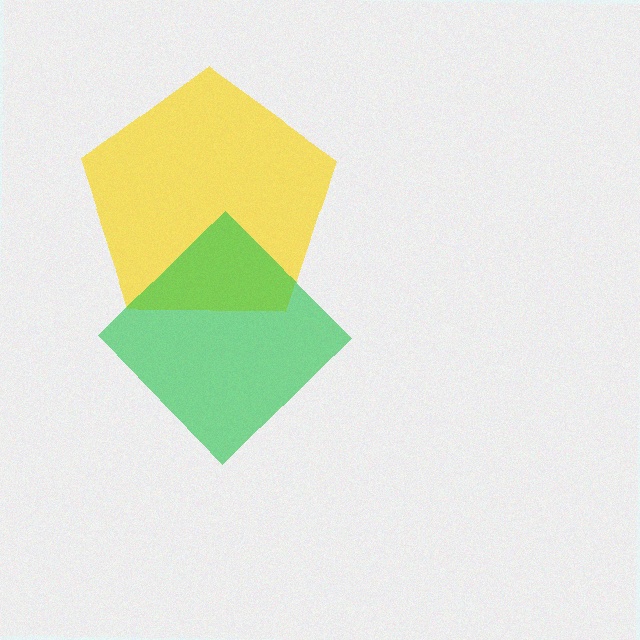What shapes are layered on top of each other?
The layered shapes are: a yellow pentagon, a green diamond.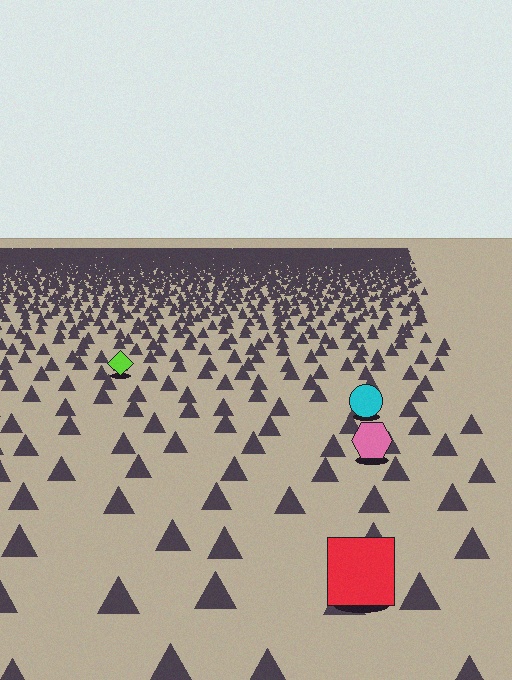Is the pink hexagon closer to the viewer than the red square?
No. The red square is closer — you can tell from the texture gradient: the ground texture is coarser near it.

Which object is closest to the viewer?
The red square is closest. The texture marks near it are larger and more spread out.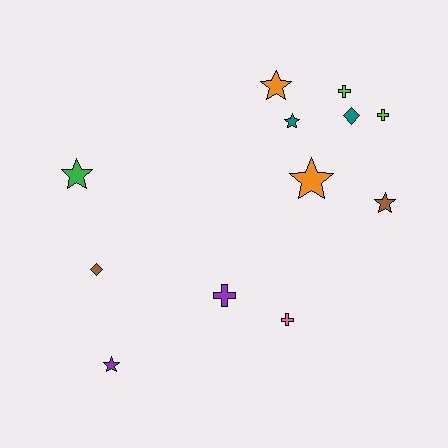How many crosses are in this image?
There are 4 crosses.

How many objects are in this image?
There are 12 objects.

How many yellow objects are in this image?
There are no yellow objects.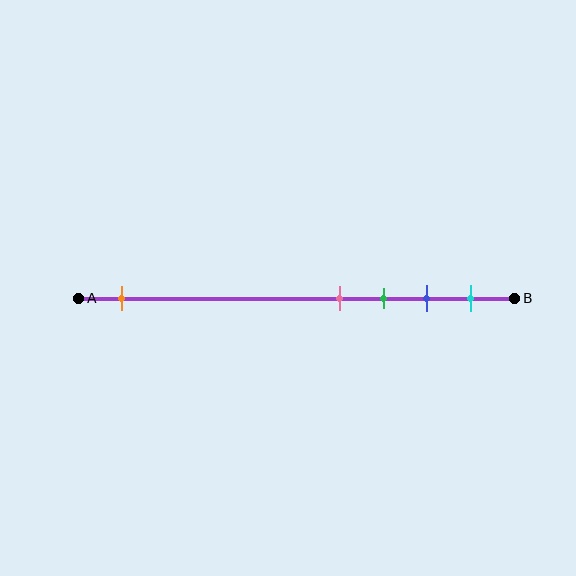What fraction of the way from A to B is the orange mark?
The orange mark is approximately 10% (0.1) of the way from A to B.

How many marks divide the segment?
There are 5 marks dividing the segment.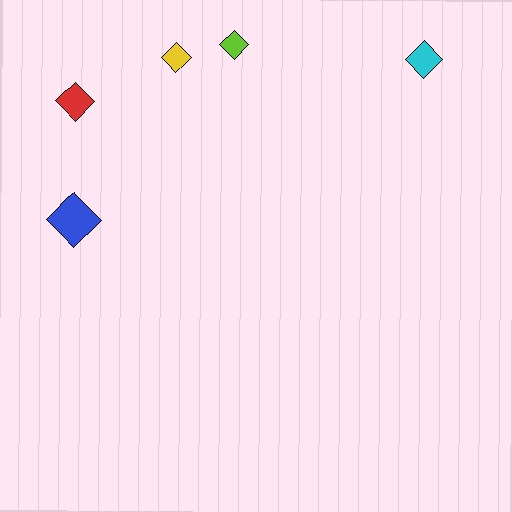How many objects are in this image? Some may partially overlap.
There are 5 objects.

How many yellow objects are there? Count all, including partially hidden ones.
There is 1 yellow object.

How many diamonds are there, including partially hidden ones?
There are 5 diamonds.